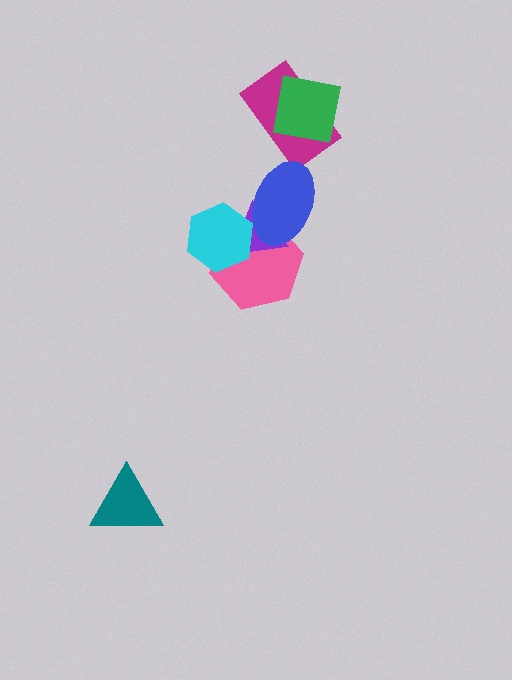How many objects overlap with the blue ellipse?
2 objects overlap with the blue ellipse.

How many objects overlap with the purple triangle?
3 objects overlap with the purple triangle.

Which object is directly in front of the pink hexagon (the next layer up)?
The purple triangle is directly in front of the pink hexagon.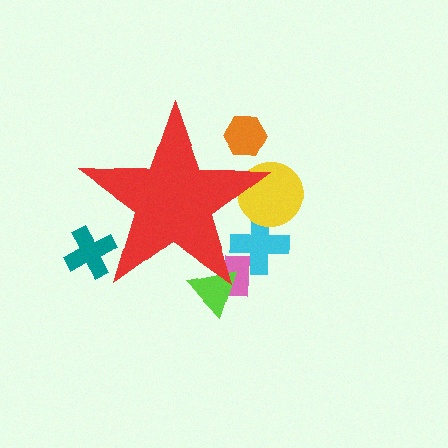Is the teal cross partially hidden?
Yes, the teal cross is partially hidden behind the red star.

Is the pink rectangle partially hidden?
Yes, the pink rectangle is partially hidden behind the red star.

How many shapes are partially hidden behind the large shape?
6 shapes are partially hidden.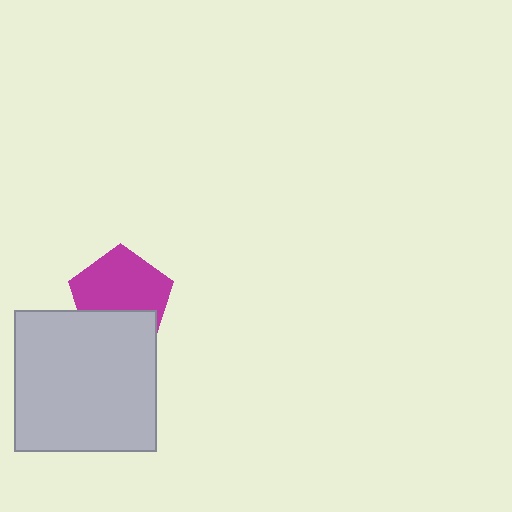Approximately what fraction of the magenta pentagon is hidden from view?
Roughly 34% of the magenta pentagon is hidden behind the light gray square.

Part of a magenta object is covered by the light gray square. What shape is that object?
It is a pentagon.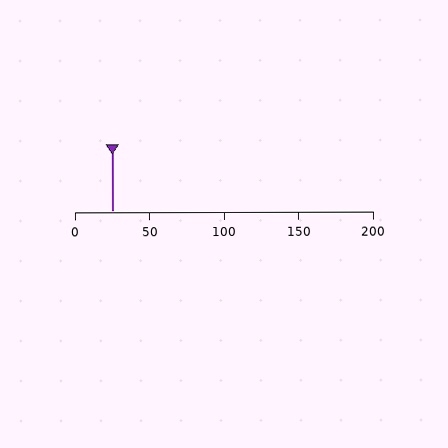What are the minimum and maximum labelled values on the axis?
The axis runs from 0 to 200.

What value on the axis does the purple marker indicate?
The marker indicates approximately 25.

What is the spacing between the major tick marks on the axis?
The major ticks are spaced 50 apart.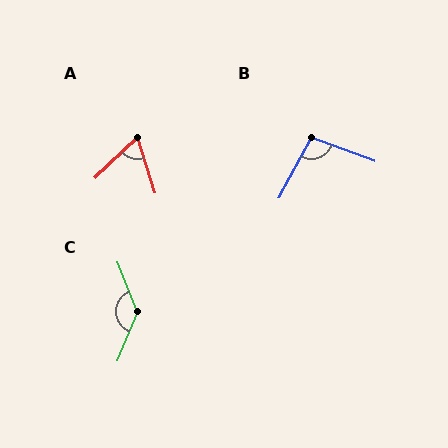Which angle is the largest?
C, at approximately 137 degrees.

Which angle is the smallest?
A, at approximately 64 degrees.